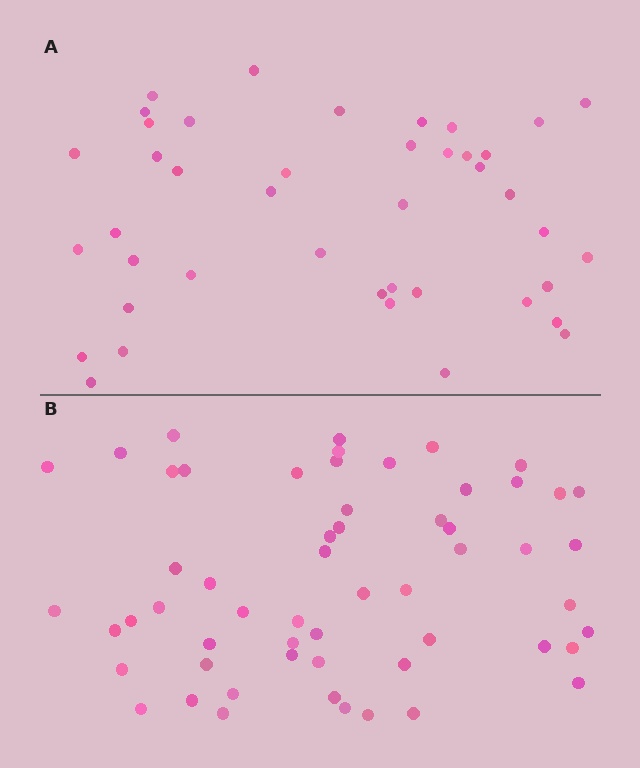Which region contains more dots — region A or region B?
Region B (the bottom region) has more dots.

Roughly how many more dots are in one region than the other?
Region B has approximately 15 more dots than region A.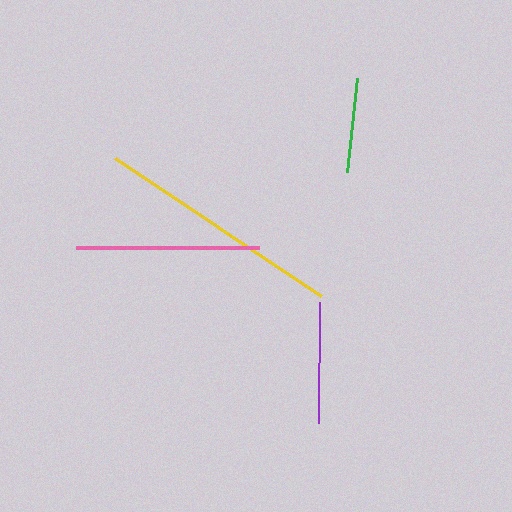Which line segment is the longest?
The yellow line is the longest at approximately 248 pixels.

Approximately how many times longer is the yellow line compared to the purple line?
The yellow line is approximately 2.1 times the length of the purple line.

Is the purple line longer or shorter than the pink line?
The pink line is longer than the purple line.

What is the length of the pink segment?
The pink segment is approximately 183 pixels long.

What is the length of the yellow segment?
The yellow segment is approximately 248 pixels long.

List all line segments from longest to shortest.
From longest to shortest: yellow, pink, purple, green.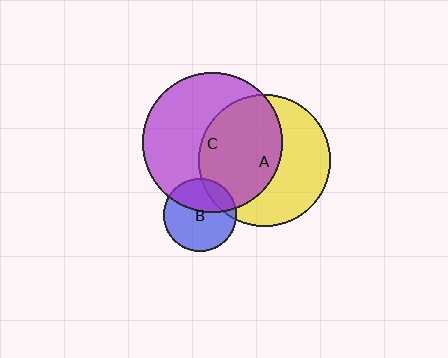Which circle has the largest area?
Circle C (purple).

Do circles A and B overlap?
Yes.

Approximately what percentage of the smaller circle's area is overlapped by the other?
Approximately 15%.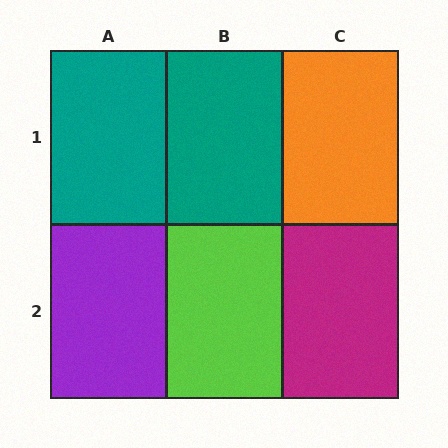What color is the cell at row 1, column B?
Teal.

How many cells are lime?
1 cell is lime.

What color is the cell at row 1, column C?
Orange.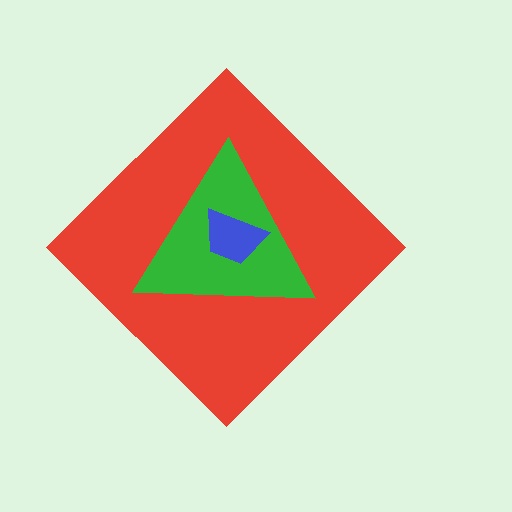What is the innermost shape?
The blue trapezoid.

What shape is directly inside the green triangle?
The blue trapezoid.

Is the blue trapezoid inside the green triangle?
Yes.